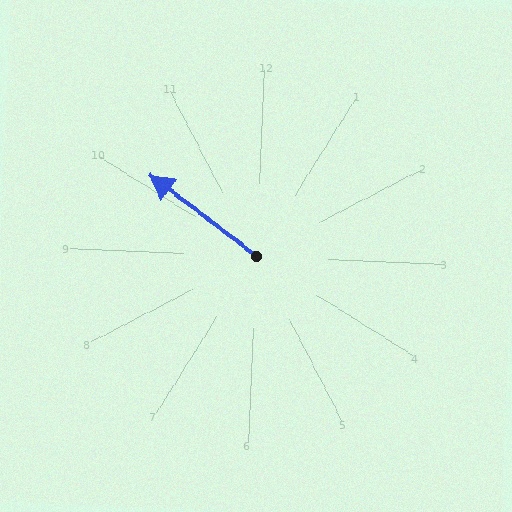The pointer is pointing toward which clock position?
Roughly 10 o'clock.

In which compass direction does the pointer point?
Northwest.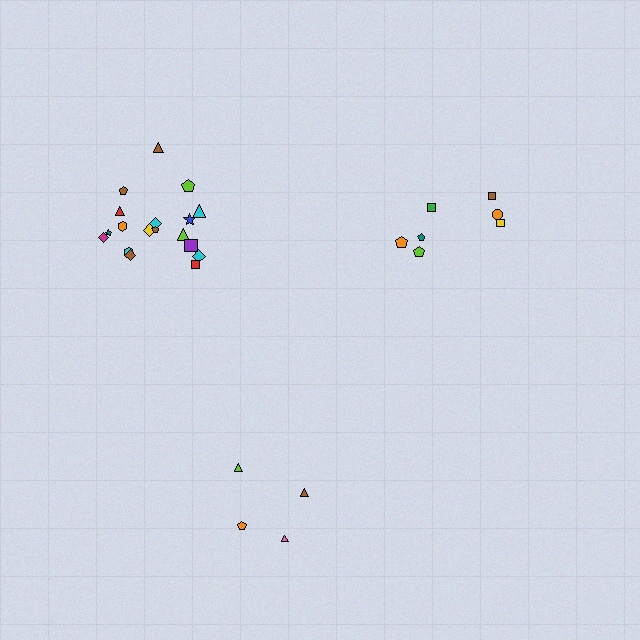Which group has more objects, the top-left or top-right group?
The top-left group.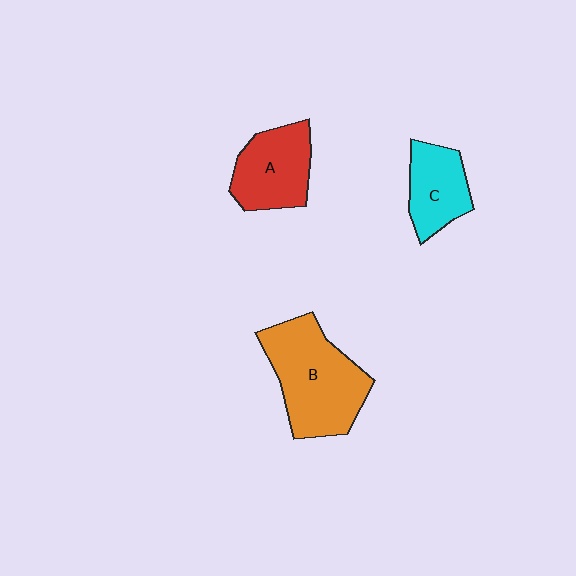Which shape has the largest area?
Shape B (orange).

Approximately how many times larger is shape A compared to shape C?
Approximately 1.2 times.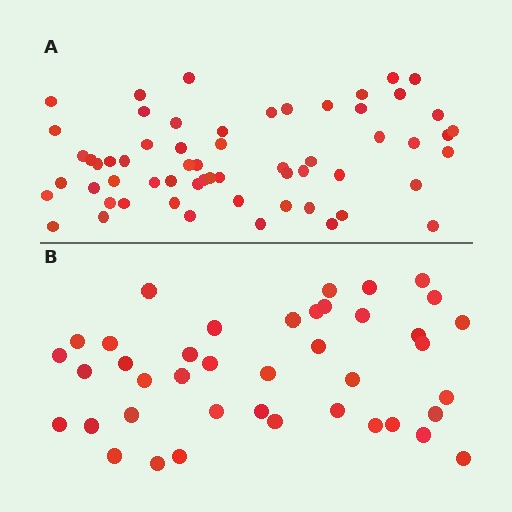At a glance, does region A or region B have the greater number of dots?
Region A (the top region) has more dots.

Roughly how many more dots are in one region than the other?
Region A has approximately 20 more dots than region B.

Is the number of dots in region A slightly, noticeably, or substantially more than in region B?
Region A has substantially more. The ratio is roughly 1.5 to 1.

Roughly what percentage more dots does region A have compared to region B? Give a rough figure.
About 45% more.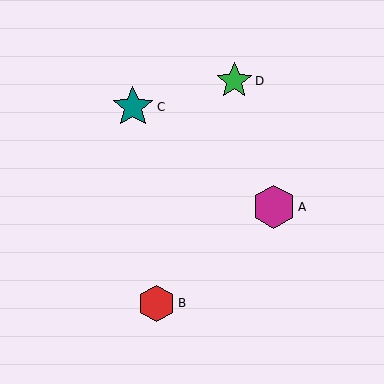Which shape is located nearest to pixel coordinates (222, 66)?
The green star (labeled D) at (234, 81) is nearest to that location.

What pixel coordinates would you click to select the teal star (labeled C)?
Click at (133, 107) to select the teal star C.